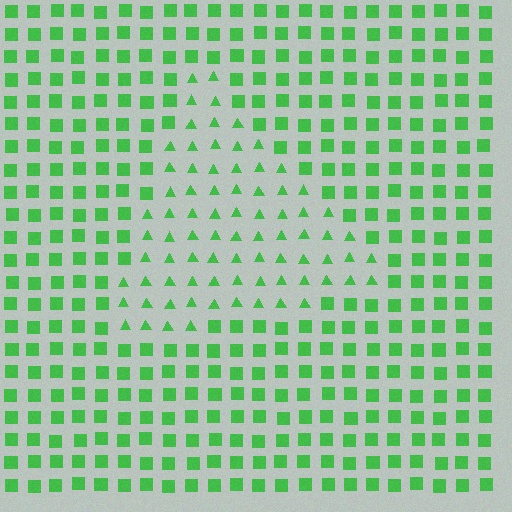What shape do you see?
I see a triangle.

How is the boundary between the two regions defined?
The boundary is defined by a change in element shape: triangles inside vs. squares outside. All elements share the same color and spacing.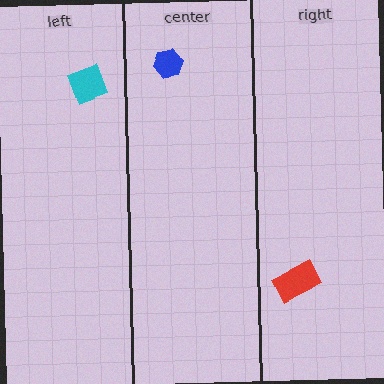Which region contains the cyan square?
The left region.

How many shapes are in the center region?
1.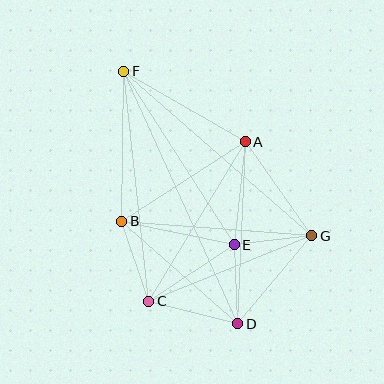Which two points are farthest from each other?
Points D and F are farthest from each other.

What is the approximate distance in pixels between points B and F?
The distance between B and F is approximately 150 pixels.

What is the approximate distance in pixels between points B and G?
The distance between B and G is approximately 190 pixels.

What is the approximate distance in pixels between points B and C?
The distance between B and C is approximately 85 pixels.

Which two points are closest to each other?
Points E and G are closest to each other.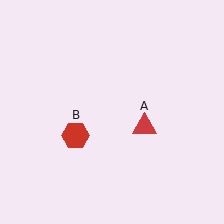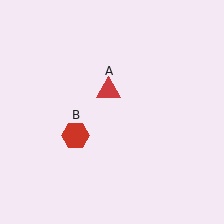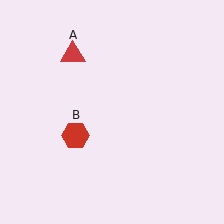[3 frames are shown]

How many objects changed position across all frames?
1 object changed position: red triangle (object A).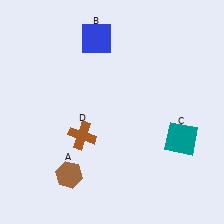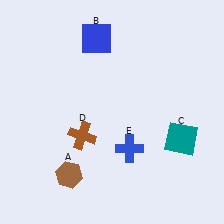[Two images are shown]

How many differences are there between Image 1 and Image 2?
There is 1 difference between the two images.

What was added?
A blue cross (E) was added in Image 2.